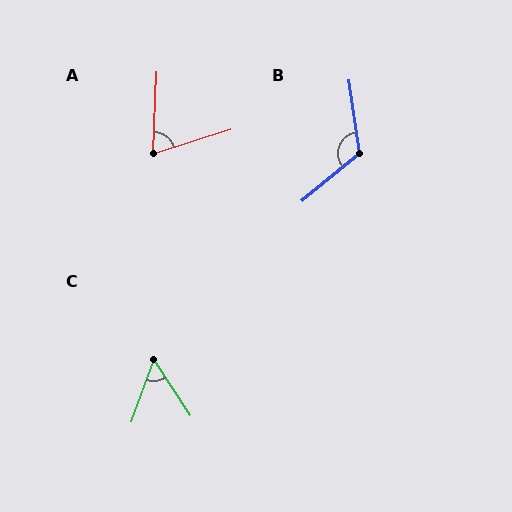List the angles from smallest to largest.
C (53°), A (70°), B (122°).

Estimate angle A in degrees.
Approximately 70 degrees.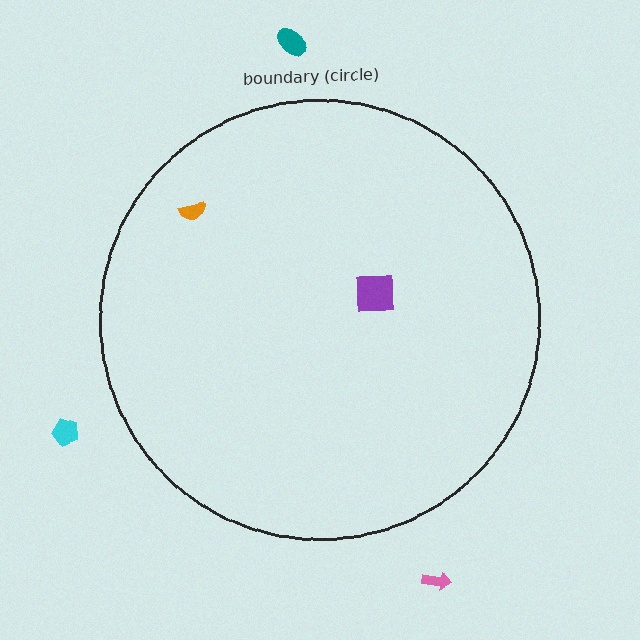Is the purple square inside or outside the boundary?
Inside.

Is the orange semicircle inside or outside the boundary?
Inside.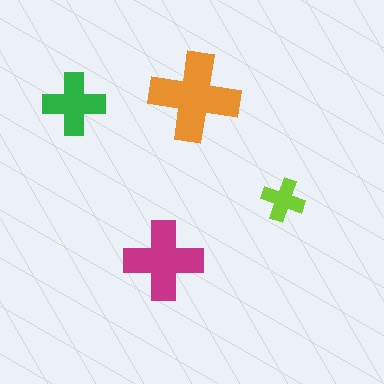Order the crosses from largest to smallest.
the orange one, the magenta one, the green one, the lime one.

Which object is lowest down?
The magenta cross is bottommost.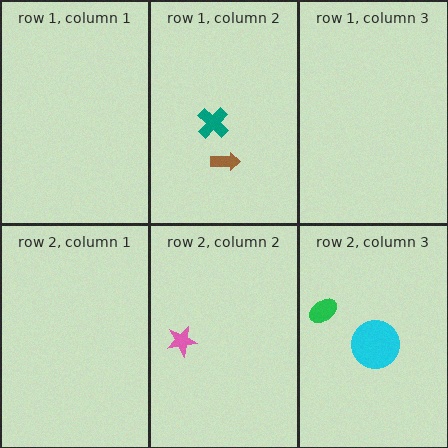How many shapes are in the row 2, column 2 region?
1.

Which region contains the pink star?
The row 2, column 2 region.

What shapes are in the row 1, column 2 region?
The teal cross, the brown arrow.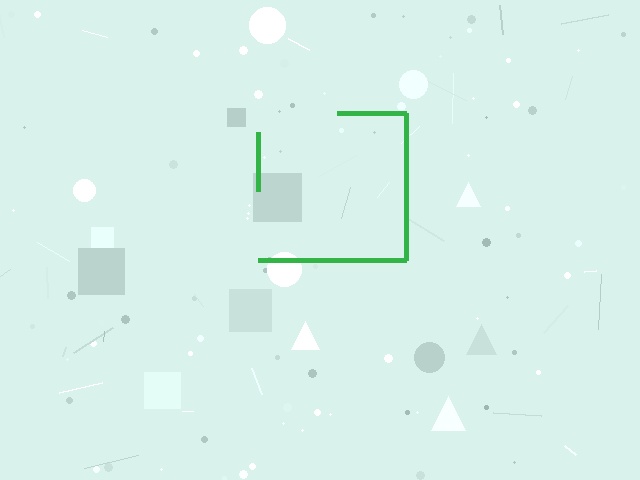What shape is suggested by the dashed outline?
The dashed outline suggests a square.